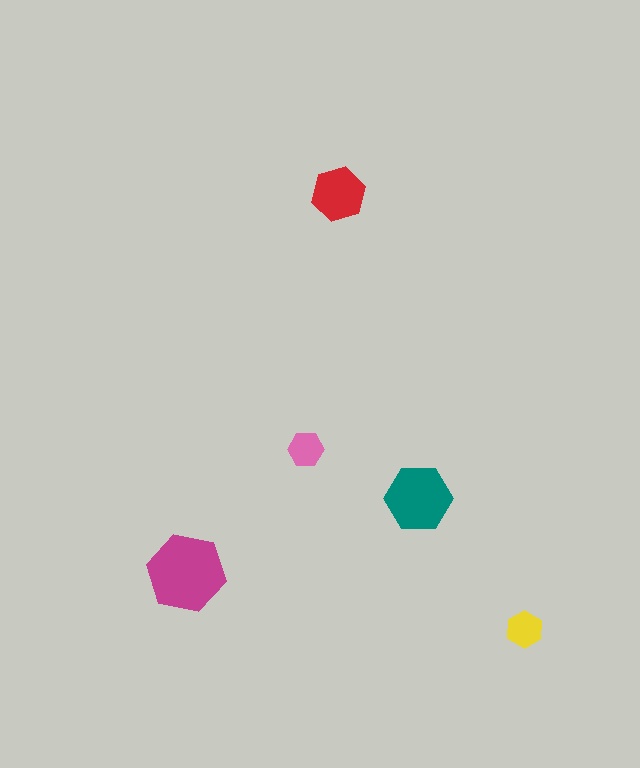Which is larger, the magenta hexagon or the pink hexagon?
The magenta one.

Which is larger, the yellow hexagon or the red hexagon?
The red one.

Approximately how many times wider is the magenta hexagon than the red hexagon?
About 1.5 times wider.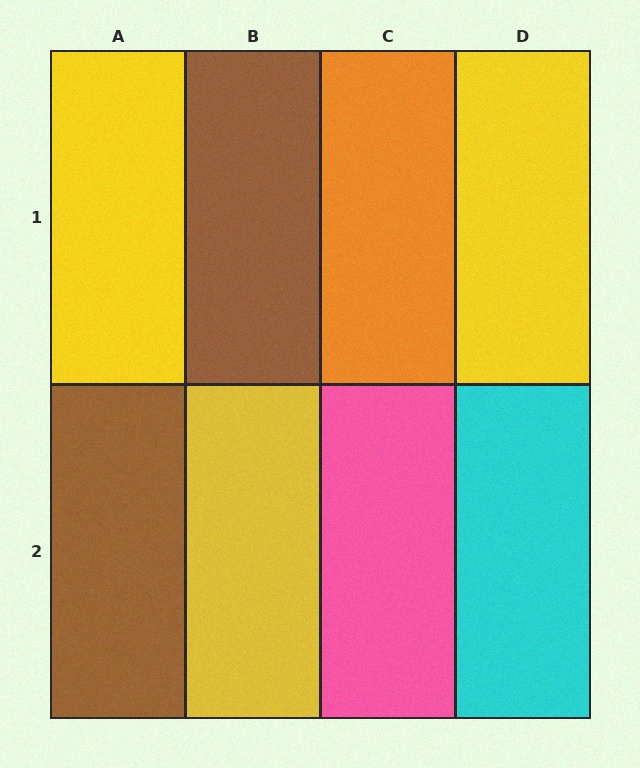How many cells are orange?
1 cell is orange.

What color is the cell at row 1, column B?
Brown.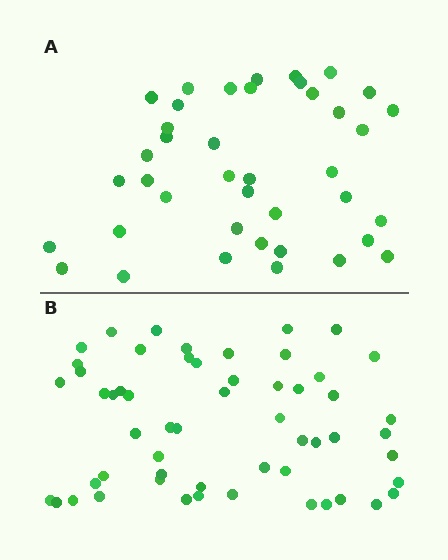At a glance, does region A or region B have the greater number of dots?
Region B (the bottom region) has more dots.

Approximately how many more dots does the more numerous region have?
Region B has approximately 15 more dots than region A.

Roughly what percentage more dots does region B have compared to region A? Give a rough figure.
About 40% more.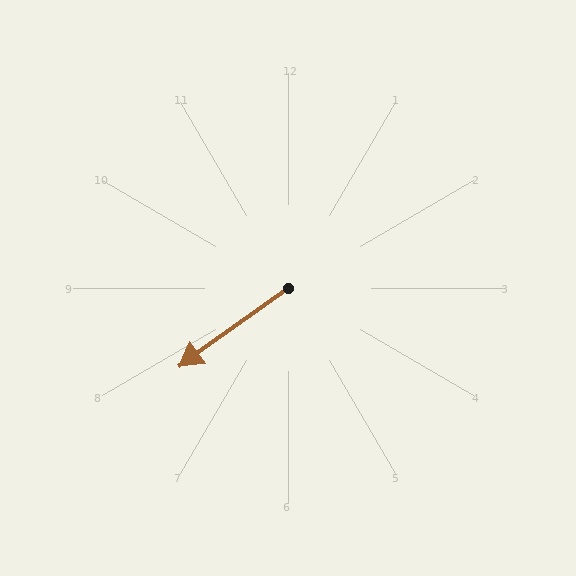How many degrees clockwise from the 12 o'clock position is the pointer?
Approximately 234 degrees.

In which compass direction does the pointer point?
Southwest.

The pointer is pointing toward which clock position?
Roughly 8 o'clock.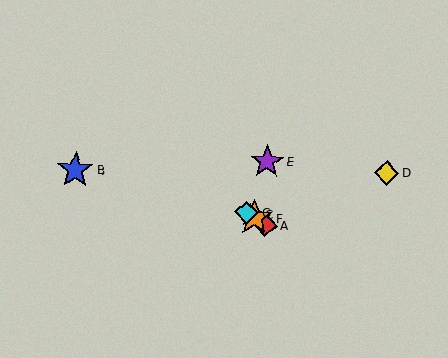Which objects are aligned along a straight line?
Objects A, C, F, G are aligned along a straight line.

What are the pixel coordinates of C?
Object C is at (250, 215).